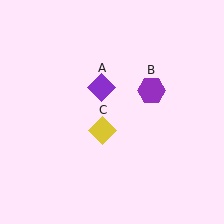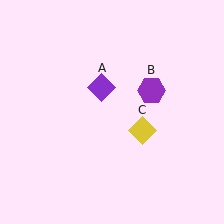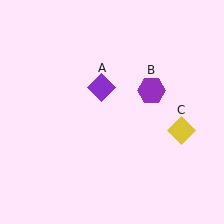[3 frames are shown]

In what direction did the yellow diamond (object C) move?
The yellow diamond (object C) moved right.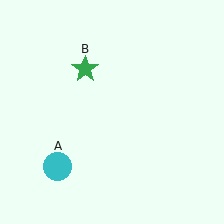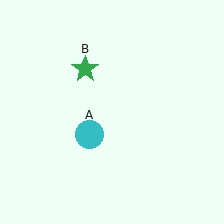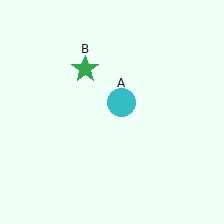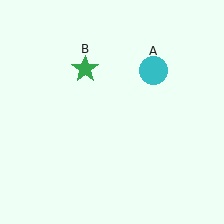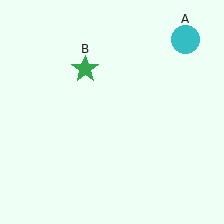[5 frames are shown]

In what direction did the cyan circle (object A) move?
The cyan circle (object A) moved up and to the right.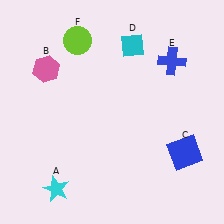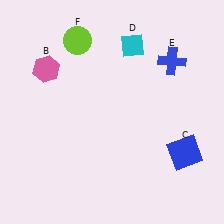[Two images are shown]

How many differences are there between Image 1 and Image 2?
There is 1 difference between the two images.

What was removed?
The cyan star (A) was removed in Image 2.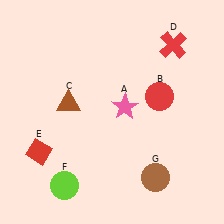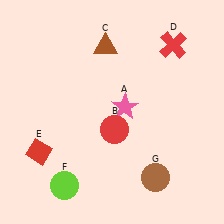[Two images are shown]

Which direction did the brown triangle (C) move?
The brown triangle (C) moved up.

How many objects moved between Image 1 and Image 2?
2 objects moved between the two images.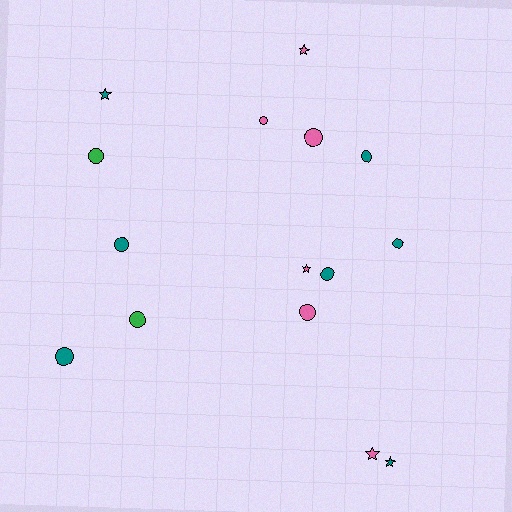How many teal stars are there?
There are 2 teal stars.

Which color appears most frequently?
Teal, with 7 objects.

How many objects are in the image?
There are 15 objects.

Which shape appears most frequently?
Circle, with 10 objects.